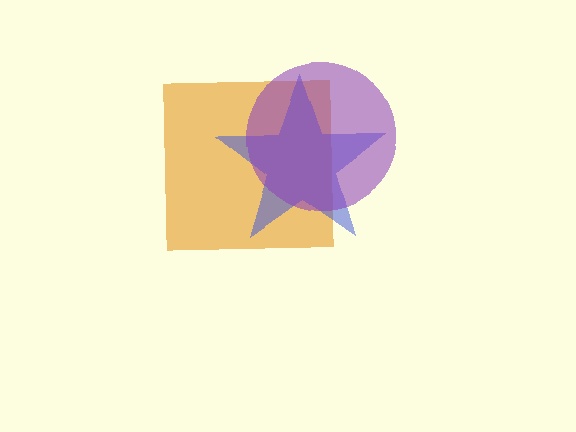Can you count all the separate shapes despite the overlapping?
Yes, there are 3 separate shapes.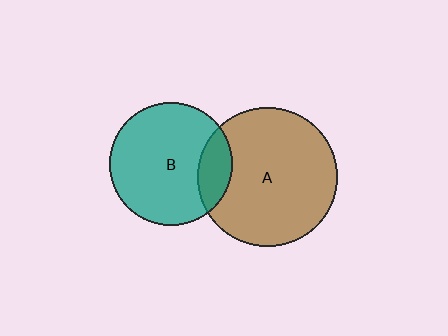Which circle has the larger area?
Circle A (brown).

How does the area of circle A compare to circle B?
Approximately 1.3 times.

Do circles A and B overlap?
Yes.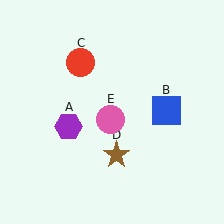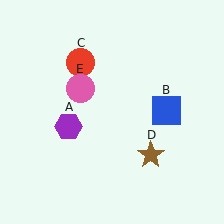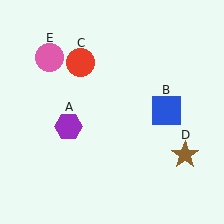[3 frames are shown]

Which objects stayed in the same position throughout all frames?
Purple hexagon (object A) and blue square (object B) and red circle (object C) remained stationary.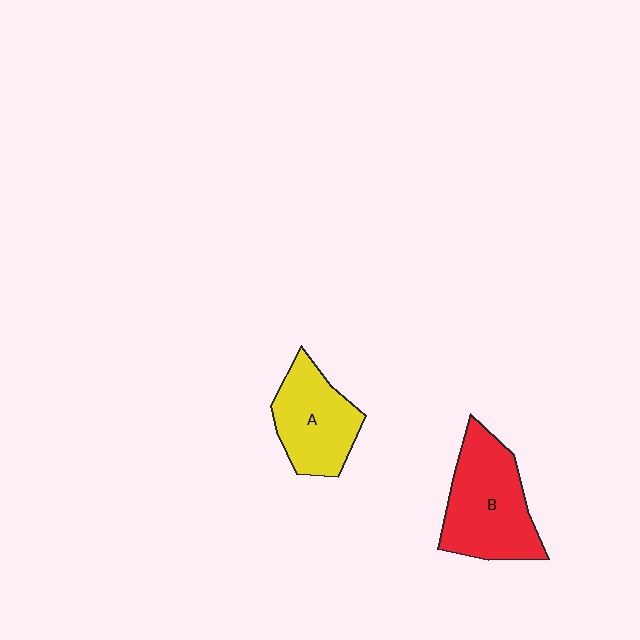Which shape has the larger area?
Shape B (red).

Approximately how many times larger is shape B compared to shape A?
Approximately 1.3 times.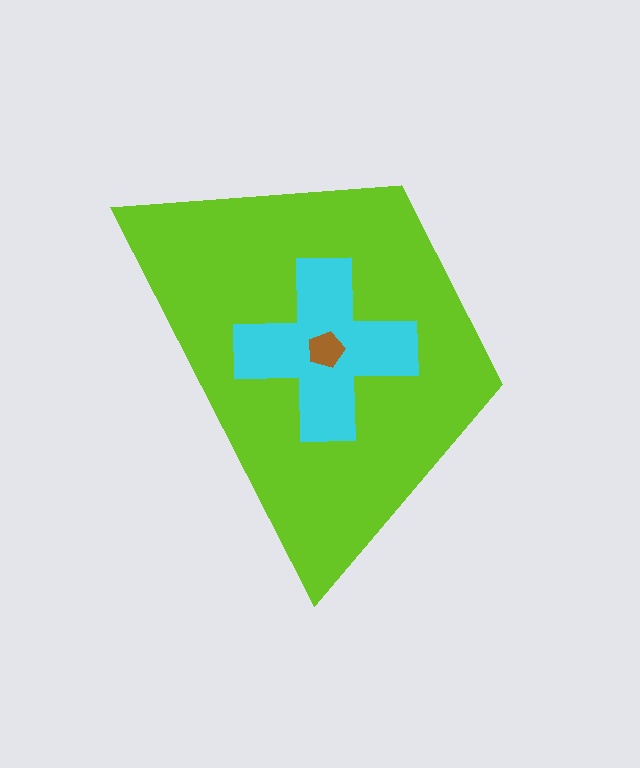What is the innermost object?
The brown pentagon.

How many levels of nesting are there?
3.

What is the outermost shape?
The lime trapezoid.